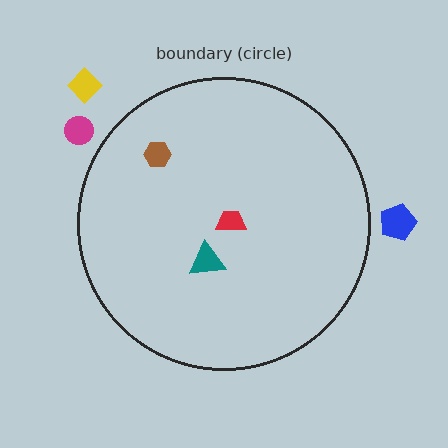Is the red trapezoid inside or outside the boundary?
Inside.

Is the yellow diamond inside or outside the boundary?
Outside.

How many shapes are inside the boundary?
3 inside, 3 outside.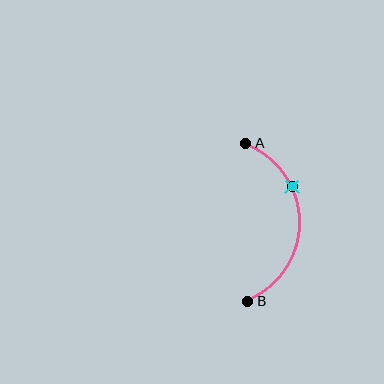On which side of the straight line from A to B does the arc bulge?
The arc bulges to the right of the straight line connecting A and B.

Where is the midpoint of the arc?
The arc midpoint is the point on the curve farthest from the straight line joining A and B. It sits to the right of that line.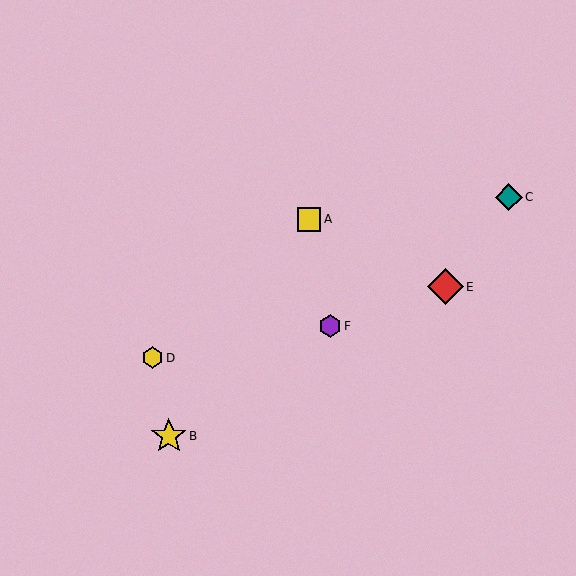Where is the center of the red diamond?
The center of the red diamond is at (445, 287).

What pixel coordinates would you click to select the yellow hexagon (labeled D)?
Click at (153, 358) to select the yellow hexagon D.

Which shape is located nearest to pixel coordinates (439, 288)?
The red diamond (labeled E) at (445, 287) is nearest to that location.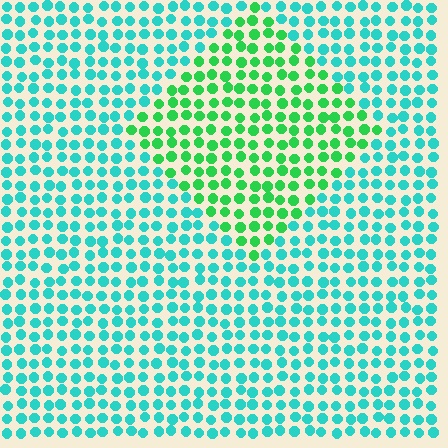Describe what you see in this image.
The image is filled with small cyan elements in a uniform arrangement. A diamond-shaped region is visible where the elements are tinted to a slightly different hue, forming a subtle color boundary.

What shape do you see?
I see a diamond.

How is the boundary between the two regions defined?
The boundary is defined purely by a slight shift in hue (about 43 degrees). Spacing, size, and orientation are identical on both sides.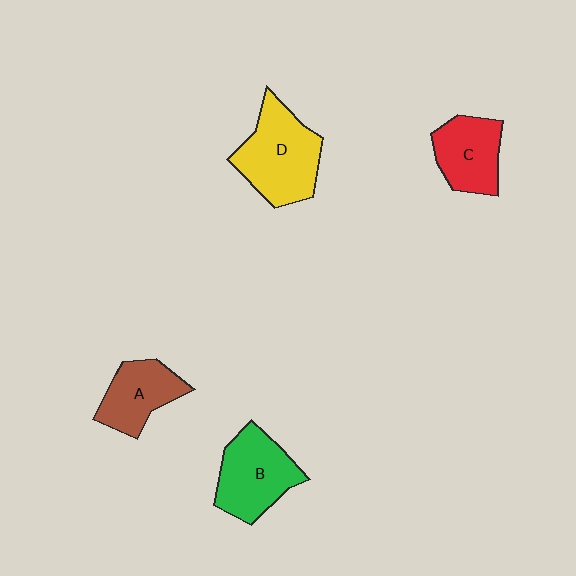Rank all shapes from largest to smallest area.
From largest to smallest: D (yellow), B (green), C (red), A (brown).